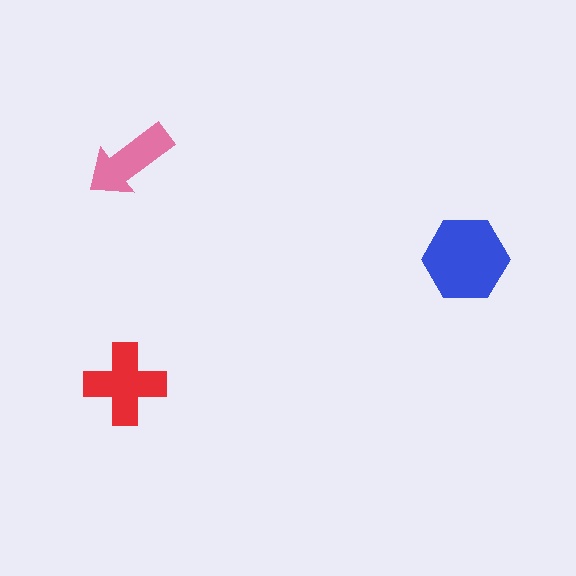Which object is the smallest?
The pink arrow.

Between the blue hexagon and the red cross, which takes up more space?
The blue hexagon.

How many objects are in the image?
There are 3 objects in the image.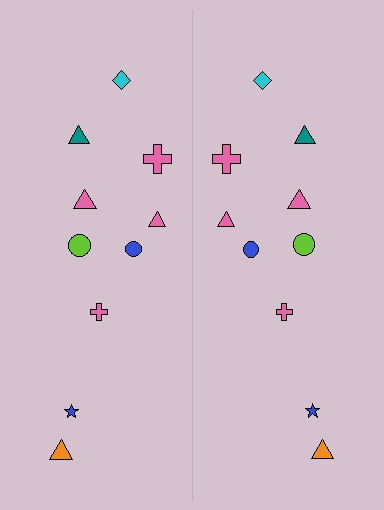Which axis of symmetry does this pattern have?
The pattern has a vertical axis of symmetry running through the center of the image.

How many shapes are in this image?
There are 20 shapes in this image.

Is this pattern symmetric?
Yes, this pattern has bilateral (reflection) symmetry.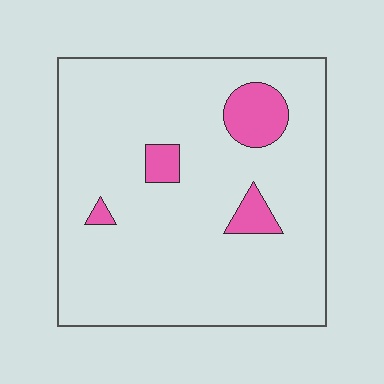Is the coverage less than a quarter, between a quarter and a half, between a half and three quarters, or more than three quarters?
Less than a quarter.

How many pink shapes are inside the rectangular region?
4.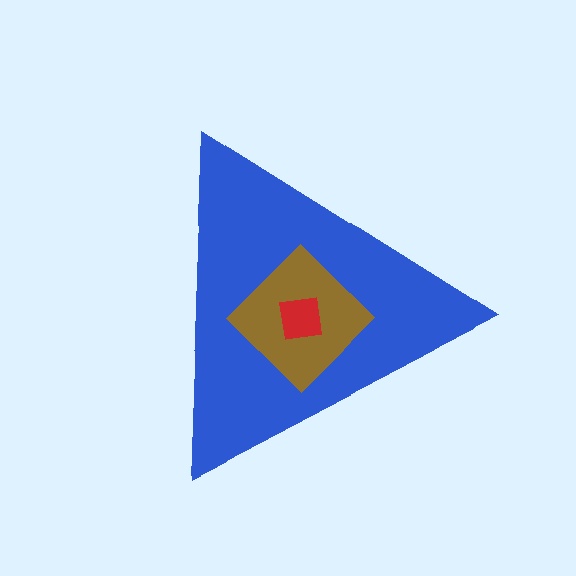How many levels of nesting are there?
3.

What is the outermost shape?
The blue triangle.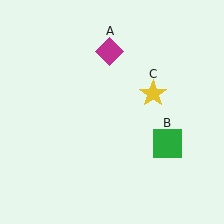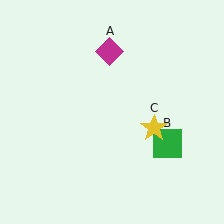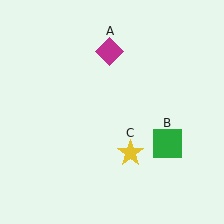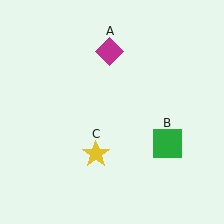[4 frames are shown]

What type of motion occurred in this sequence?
The yellow star (object C) rotated clockwise around the center of the scene.